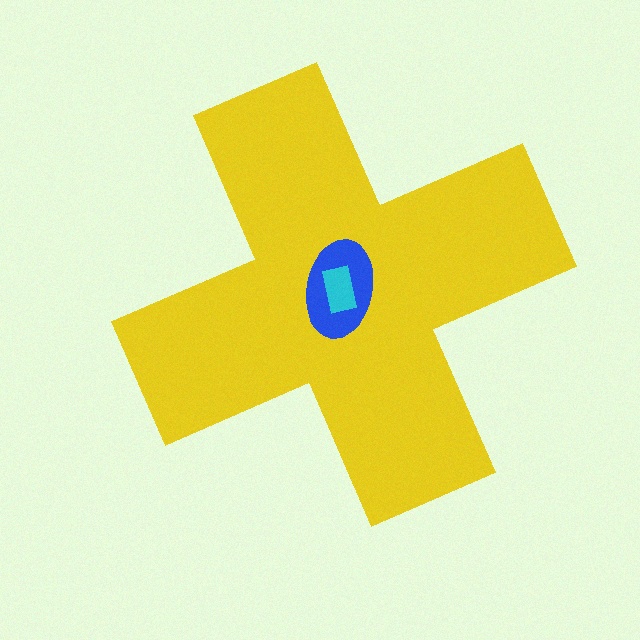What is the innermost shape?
The cyan rectangle.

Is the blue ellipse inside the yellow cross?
Yes.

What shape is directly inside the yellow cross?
The blue ellipse.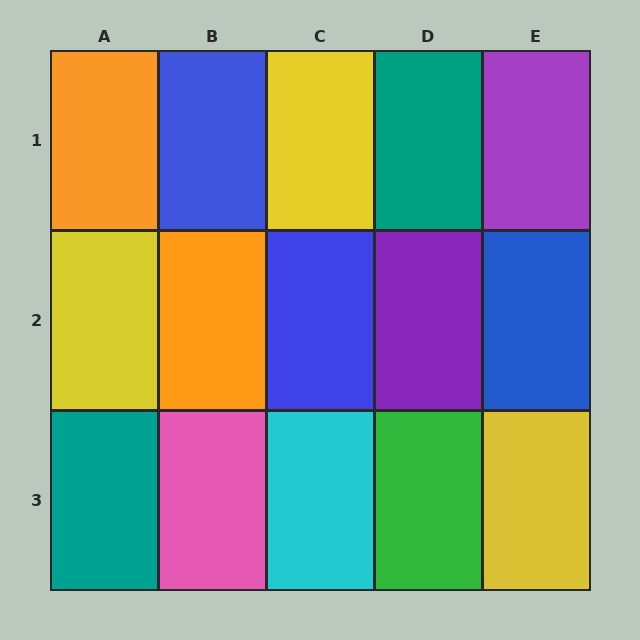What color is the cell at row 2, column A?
Yellow.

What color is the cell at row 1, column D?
Teal.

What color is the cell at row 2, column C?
Blue.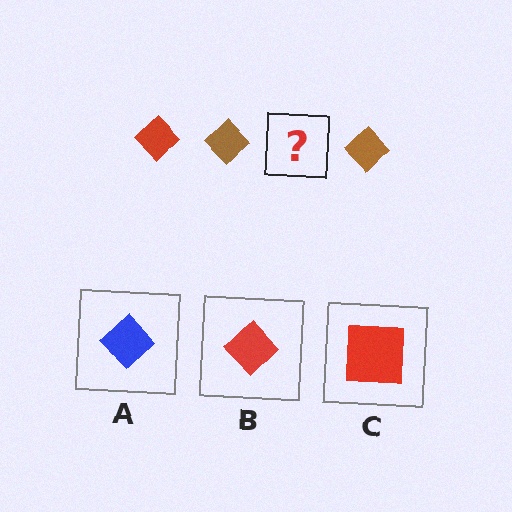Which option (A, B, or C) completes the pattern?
B.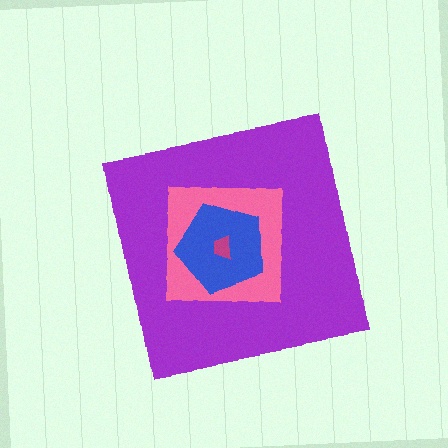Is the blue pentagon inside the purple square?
Yes.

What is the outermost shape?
The purple square.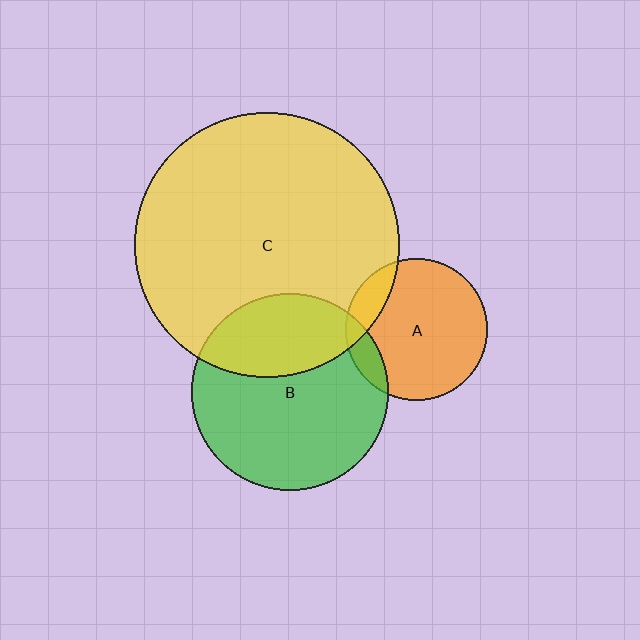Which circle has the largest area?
Circle C (yellow).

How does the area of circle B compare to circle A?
Approximately 1.9 times.